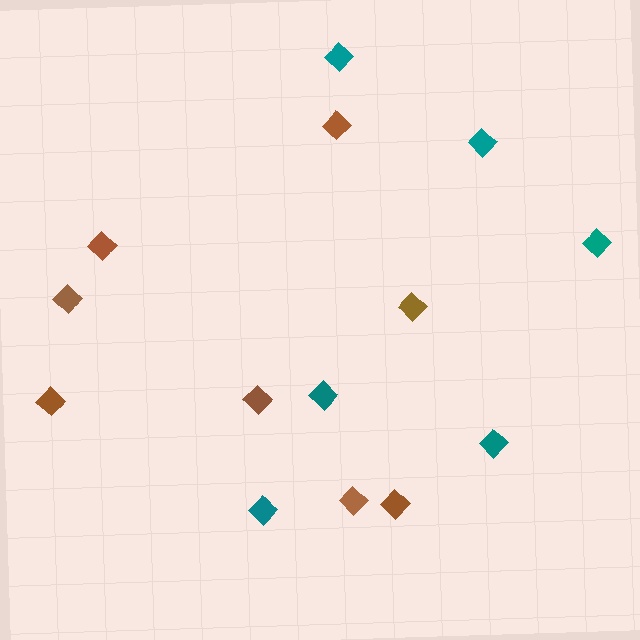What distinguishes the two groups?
There are 2 groups: one group of brown diamonds (8) and one group of teal diamonds (6).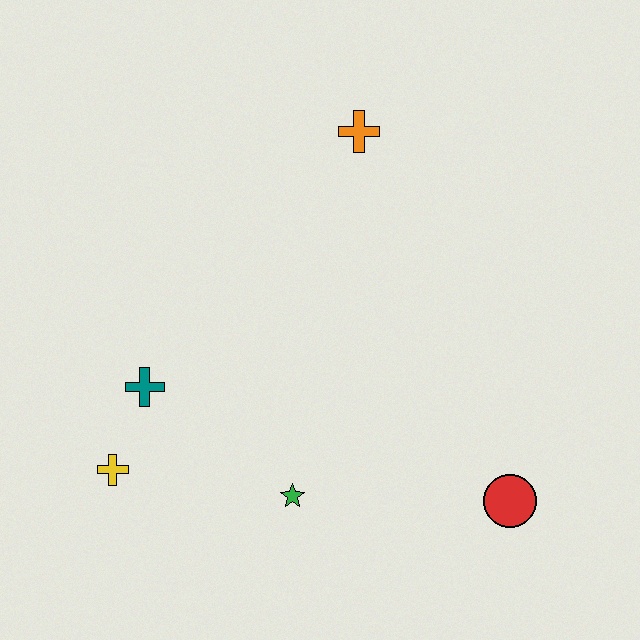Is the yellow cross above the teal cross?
No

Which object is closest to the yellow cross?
The teal cross is closest to the yellow cross.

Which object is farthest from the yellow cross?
The orange cross is farthest from the yellow cross.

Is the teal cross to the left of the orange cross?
Yes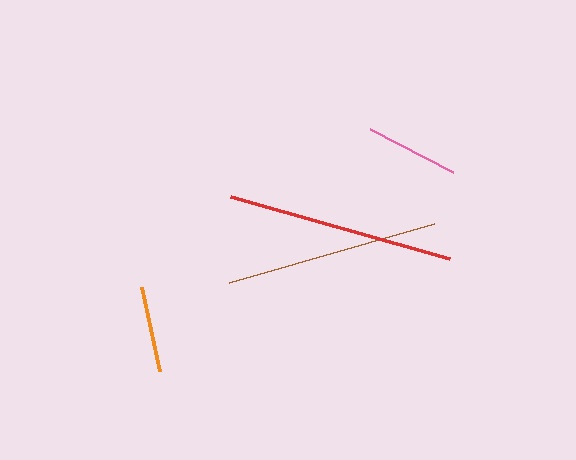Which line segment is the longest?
The red line is the longest at approximately 228 pixels.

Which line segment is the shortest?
The orange line is the shortest at approximately 87 pixels.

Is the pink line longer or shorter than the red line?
The red line is longer than the pink line.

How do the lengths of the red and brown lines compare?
The red and brown lines are approximately the same length.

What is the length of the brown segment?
The brown segment is approximately 214 pixels long.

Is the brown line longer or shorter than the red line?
The red line is longer than the brown line.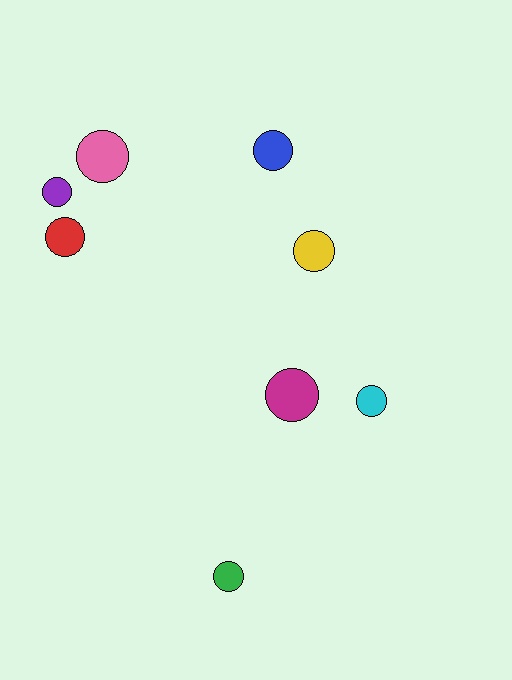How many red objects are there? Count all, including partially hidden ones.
There is 1 red object.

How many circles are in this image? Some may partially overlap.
There are 8 circles.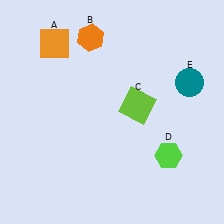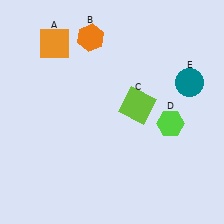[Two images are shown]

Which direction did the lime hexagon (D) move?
The lime hexagon (D) moved up.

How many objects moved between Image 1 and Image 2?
1 object moved between the two images.